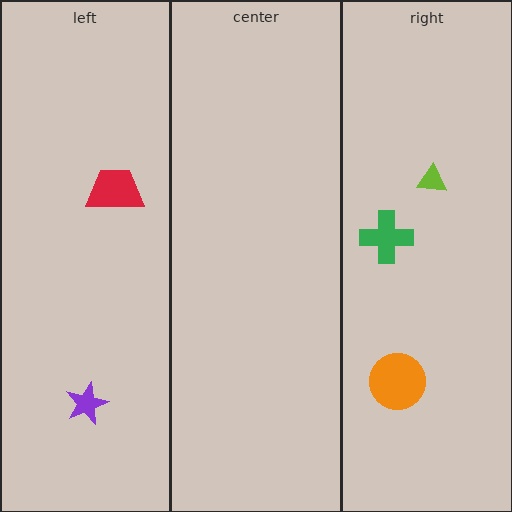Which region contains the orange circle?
The right region.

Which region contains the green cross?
The right region.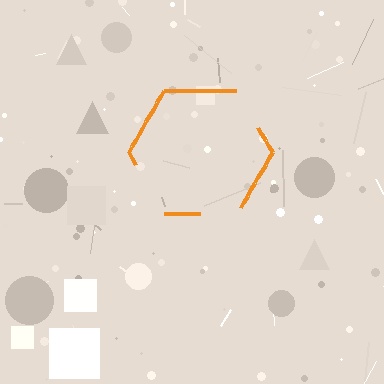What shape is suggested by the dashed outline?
The dashed outline suggests a hexagon.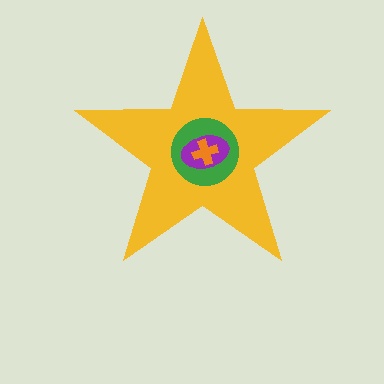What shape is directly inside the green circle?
The purple ellipse.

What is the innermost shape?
The orange cross.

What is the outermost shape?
The yellow star.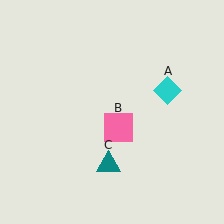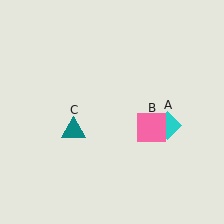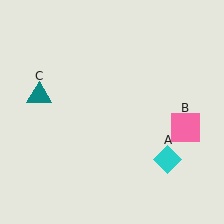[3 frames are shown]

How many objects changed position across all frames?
3 objects changed position: cyan diamond (object A), pink square (object B), teal triangle (object C).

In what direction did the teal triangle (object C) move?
The teal triangle (object C) moved up and to the left.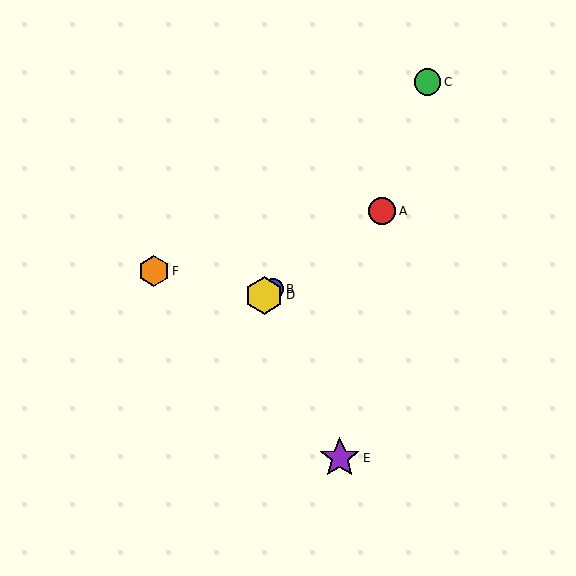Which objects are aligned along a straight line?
Objects A, B, D are aligned along a straight line.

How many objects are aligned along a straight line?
3 objects (A, B, D) are aligned along a straight line.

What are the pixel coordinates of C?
Object C is at (427, 82).